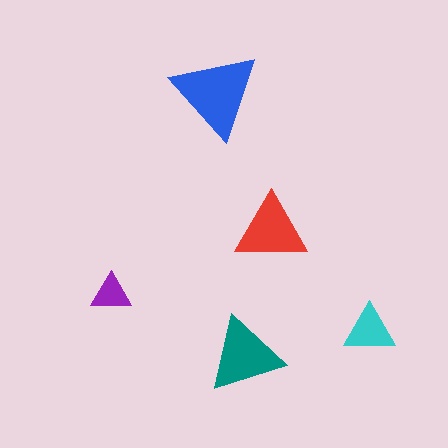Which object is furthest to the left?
The purple triangle is leftmost.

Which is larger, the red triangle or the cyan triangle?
The red one.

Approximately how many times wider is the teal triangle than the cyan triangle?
About 1.5 times wider.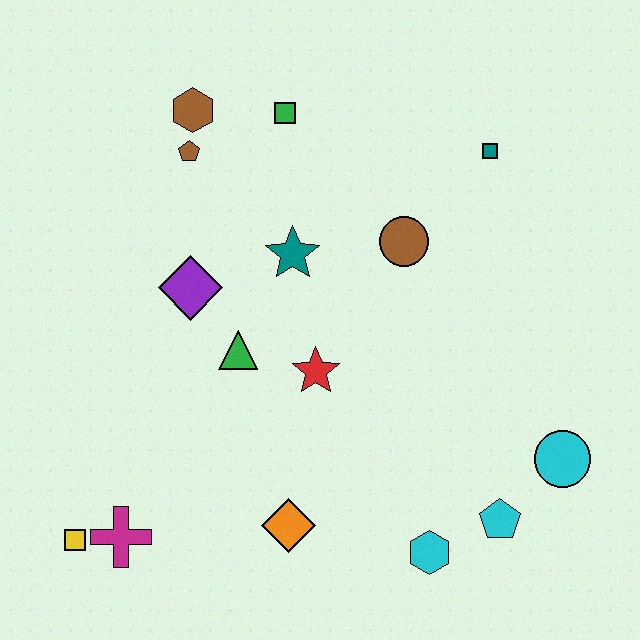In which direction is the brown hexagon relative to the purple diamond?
The brown hexagon is above the purple diamond.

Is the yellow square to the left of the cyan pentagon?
Yes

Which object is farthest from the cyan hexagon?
The brown hexagon is farthest from the cyan hexagon.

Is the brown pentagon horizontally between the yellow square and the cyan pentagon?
Yes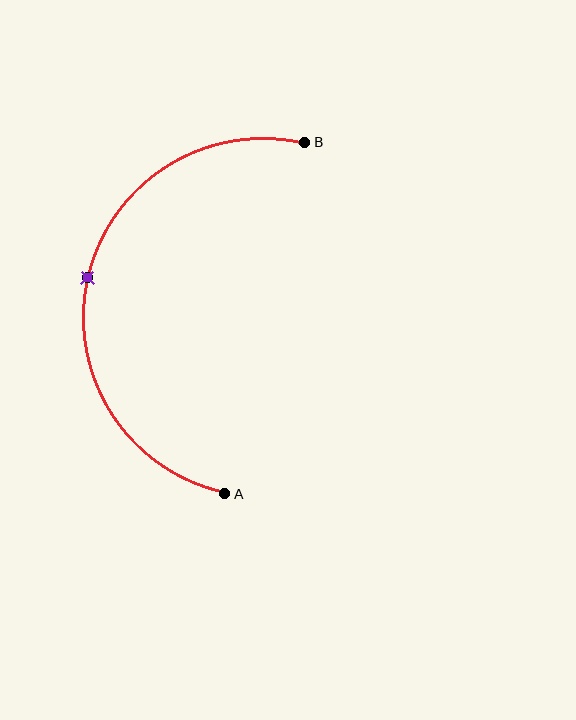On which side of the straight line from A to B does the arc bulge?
The arc bulges to the left of the straight line connecting A and B.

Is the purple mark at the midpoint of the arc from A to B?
Yes. The purple mark lies on the arc at equal arc-length from both A and B — it is the arc midpoint.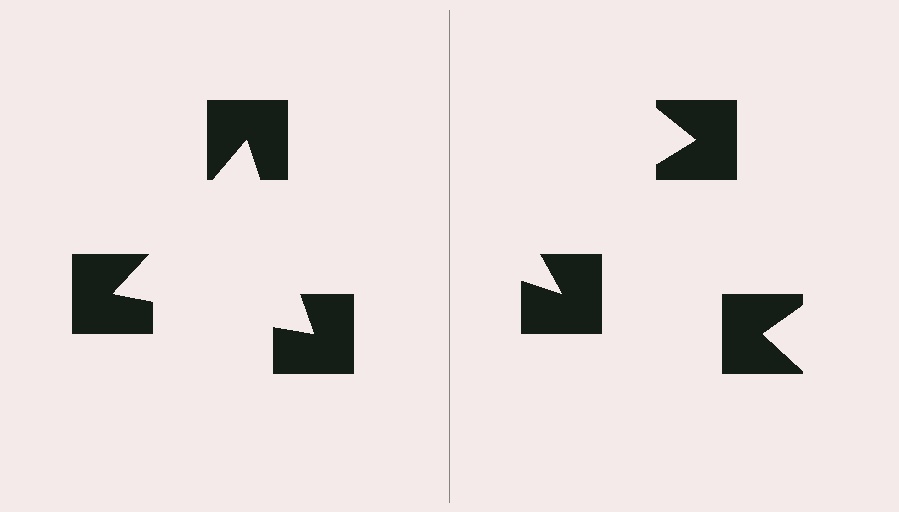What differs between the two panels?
The notched squares are positioned identically on both sides; only the wedge orientations differ. On the left they align to a triangle; on the right they are misaligned.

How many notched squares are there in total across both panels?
6 — 3 on each side.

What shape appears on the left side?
An illusory triangle.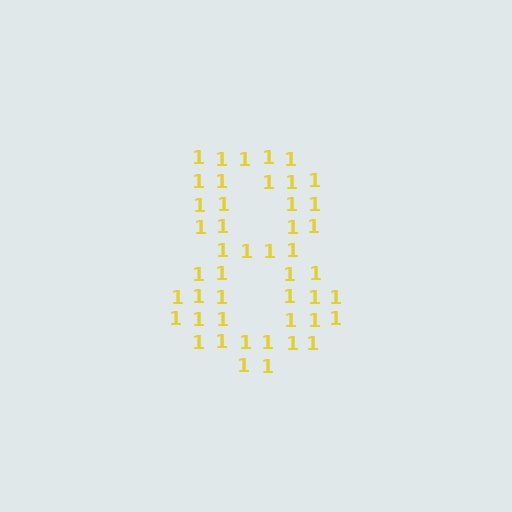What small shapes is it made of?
It is made of small digit 1's.